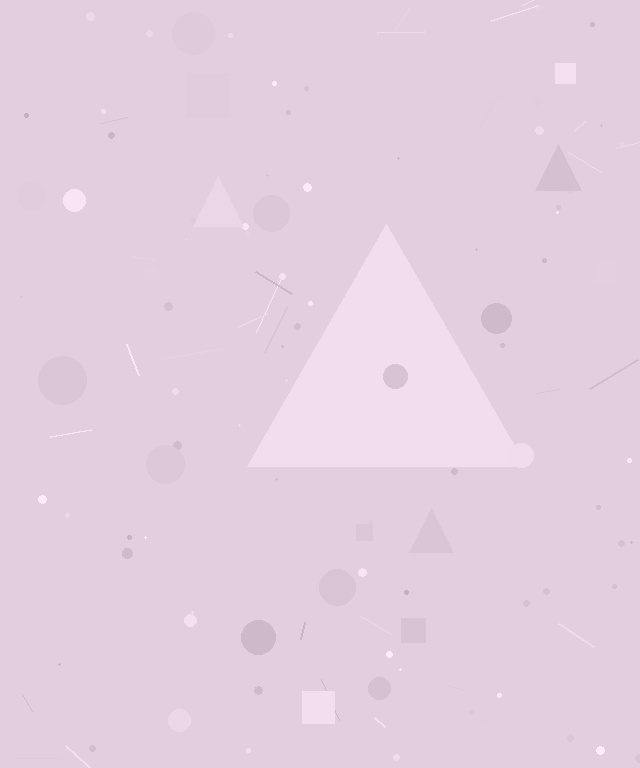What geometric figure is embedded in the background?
A triangle is embedded in the background.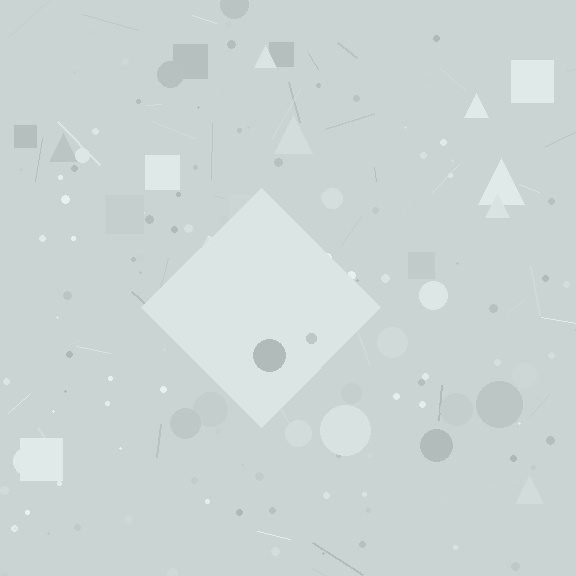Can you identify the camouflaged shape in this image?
The camouflaged shape is a diamond.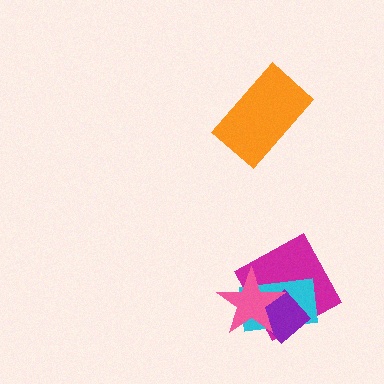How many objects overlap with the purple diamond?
3 objects overlap with the purple diamond.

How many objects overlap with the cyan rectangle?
3 objects overlap with the cyan rectangle.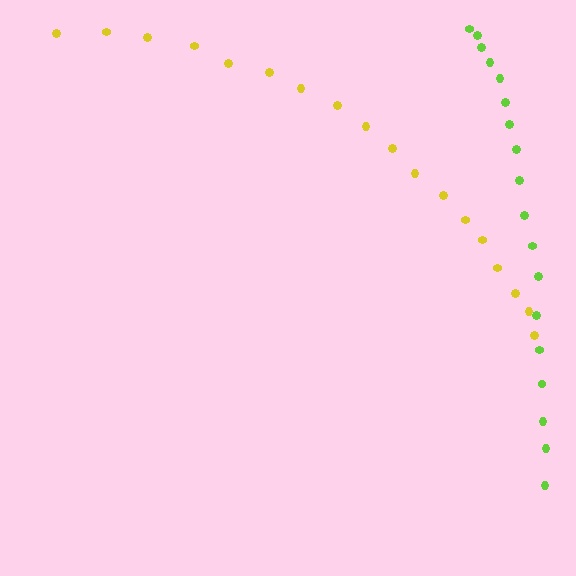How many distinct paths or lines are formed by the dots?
There are 2 distinct paths.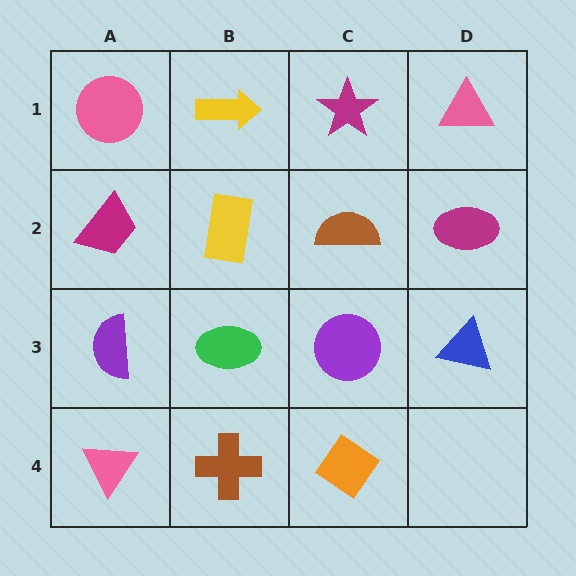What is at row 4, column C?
An orange diamond.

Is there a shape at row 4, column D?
No, that cell is empty.